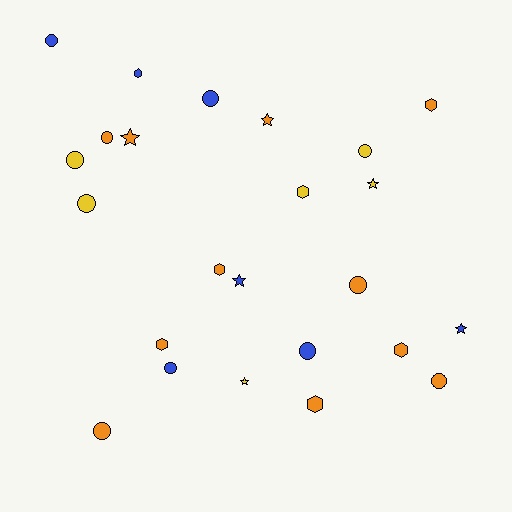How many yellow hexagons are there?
There is 1 yellow hexagon.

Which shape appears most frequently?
Circle, with 11 objects.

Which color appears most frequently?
Orange, with 11 objects.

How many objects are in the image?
There are 24 objects.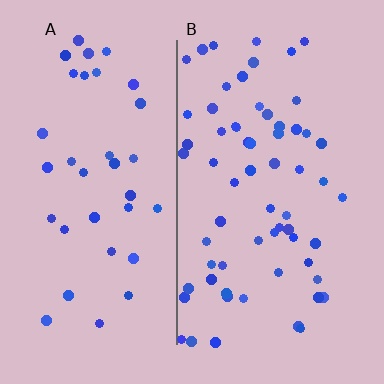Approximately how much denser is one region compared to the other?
Approximately 1.8× — region B over region A.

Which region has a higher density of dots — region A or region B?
B (the right).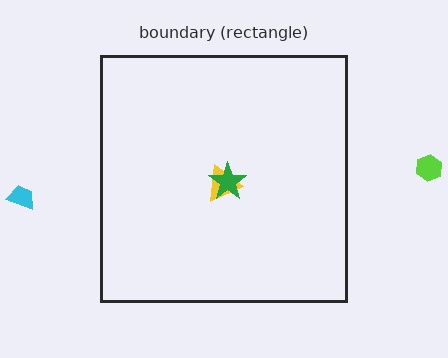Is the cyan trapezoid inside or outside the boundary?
Outside.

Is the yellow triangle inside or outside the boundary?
Inside.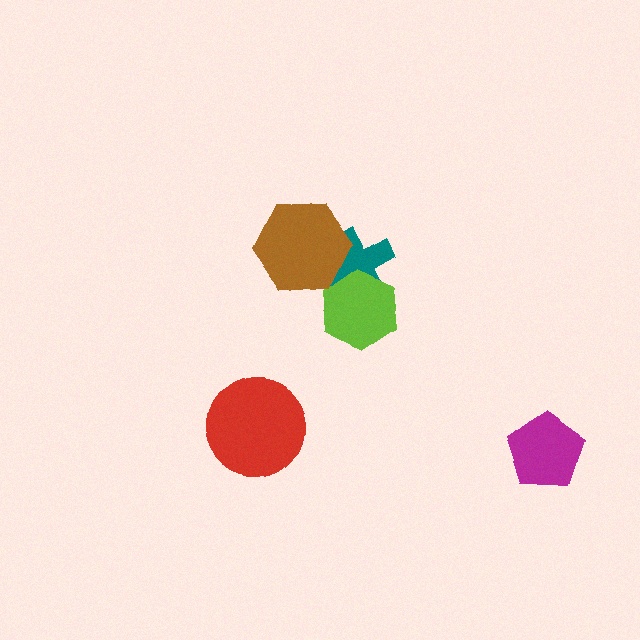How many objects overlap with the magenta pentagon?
0 objects overlap with the magenta pentagon.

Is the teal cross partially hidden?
Yes, it is partially covered by another shape.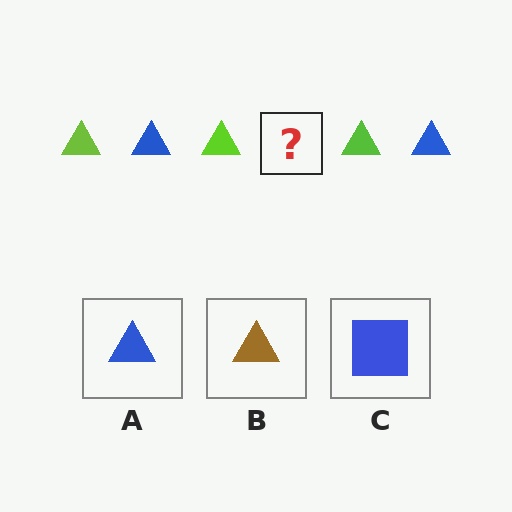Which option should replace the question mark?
Option A.